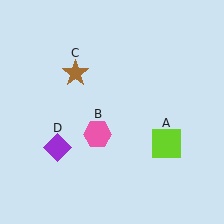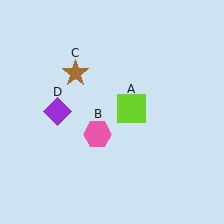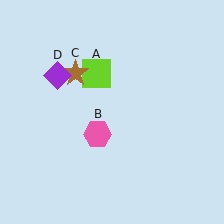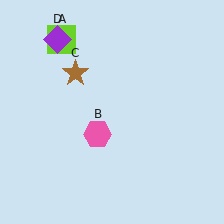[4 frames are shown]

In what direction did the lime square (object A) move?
The lime square (object A) moved up and to the left.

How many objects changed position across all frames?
2 objects changed position: lime square (object A), purple diamond (object D).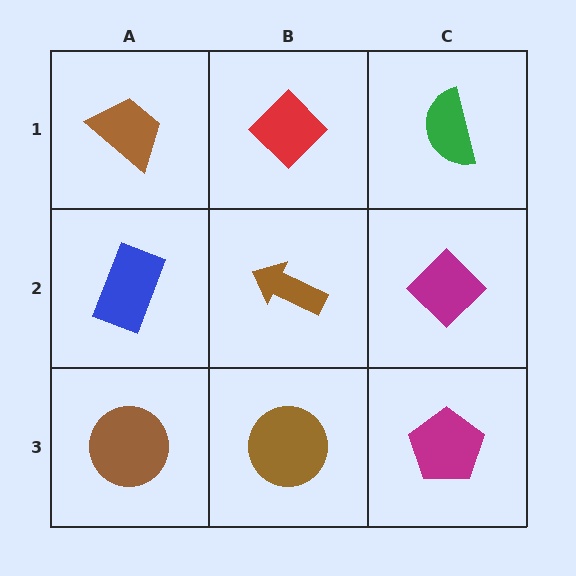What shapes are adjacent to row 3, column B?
A brown arrow (row 2, column B), a brown circle (row 3, column A), a magenta pentagon (row 3, column C).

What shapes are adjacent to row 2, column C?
A green semicircle (row 1, column C), a magenta pentagon (row 3, column C), a brown arrow (row 2, column B).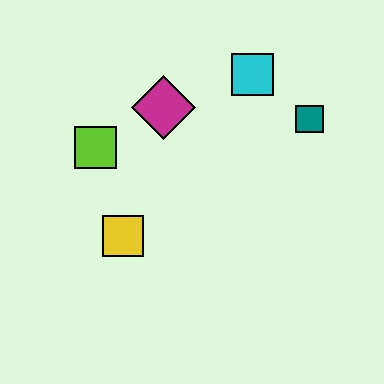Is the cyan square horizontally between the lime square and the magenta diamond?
No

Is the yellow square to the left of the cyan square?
Yes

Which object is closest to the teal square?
The cyan square is closest to the teal square.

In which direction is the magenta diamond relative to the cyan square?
The magenta diamond is to the left of the cyan square.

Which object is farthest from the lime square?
The teal square is farthest from the lime square.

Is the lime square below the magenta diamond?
Yes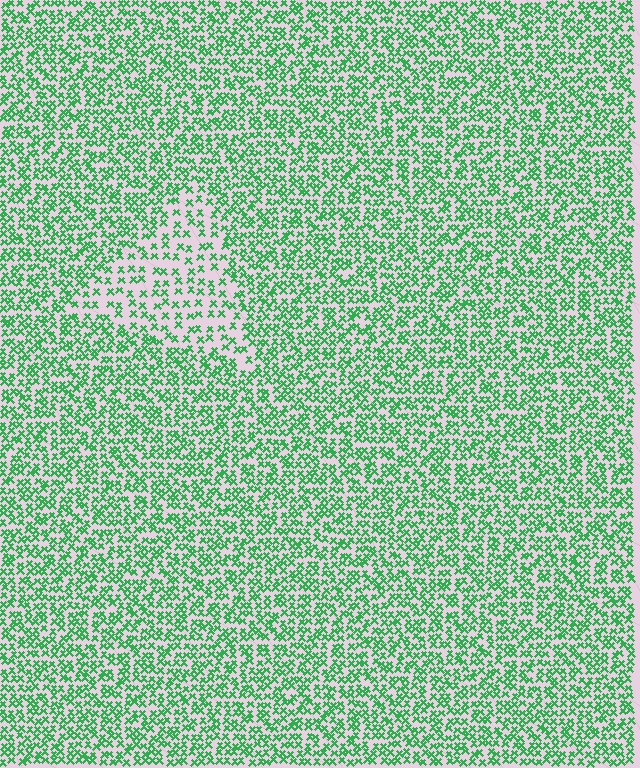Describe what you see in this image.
The image contains small green elements arranged at two different densities. A triangle-shaped region is visible where the elements are less densely packed than the surrounding area.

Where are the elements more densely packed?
The elements are more densely packed outside the triangle boundary.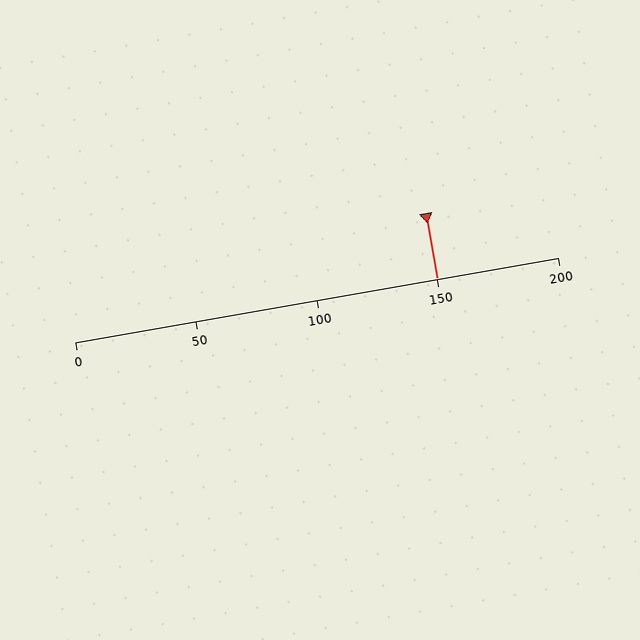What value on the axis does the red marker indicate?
The marker indicates approximately 150.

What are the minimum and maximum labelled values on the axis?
The axis runs from 0 to 200.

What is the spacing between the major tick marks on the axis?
The major ticks are spaced 50 apart.